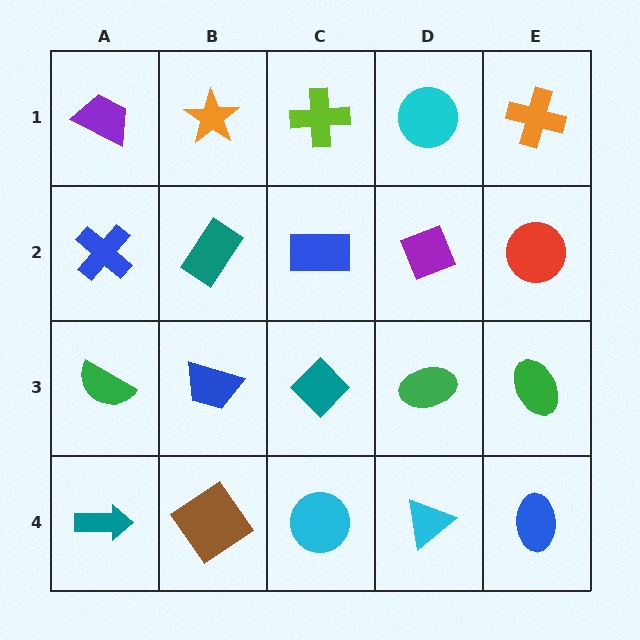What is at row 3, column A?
A green semicircle.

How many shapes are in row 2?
5 shapes.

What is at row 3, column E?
A green ellipse.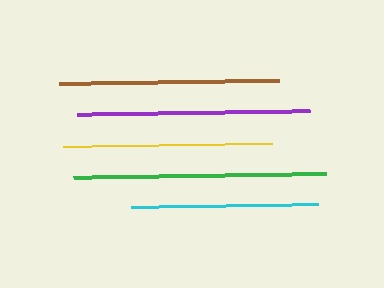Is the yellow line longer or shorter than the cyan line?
The yellow line is longer than the cyan line.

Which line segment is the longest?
The green line is the longest at approximately 253 pixels.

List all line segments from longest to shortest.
From longest to shortest: green, purple, brown, yellow, cyan.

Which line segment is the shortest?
The cyan line is the shortest at approximately 187 pixels.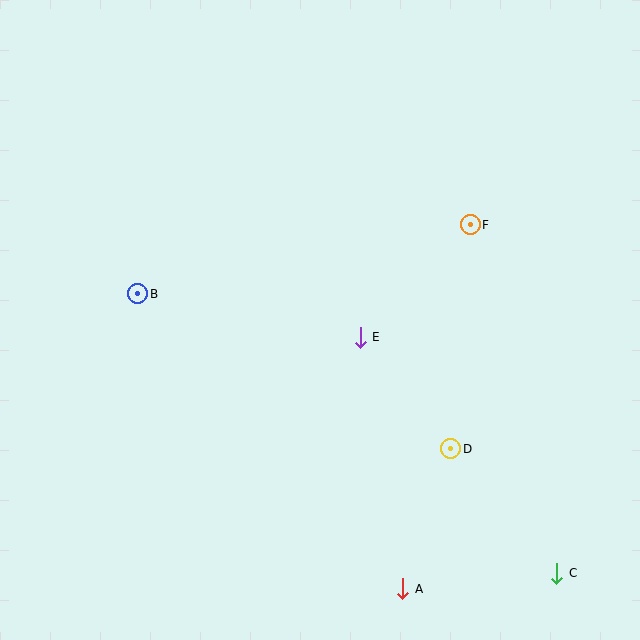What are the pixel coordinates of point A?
Point A is at (403, 589).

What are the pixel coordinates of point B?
Point B is at (138, 294).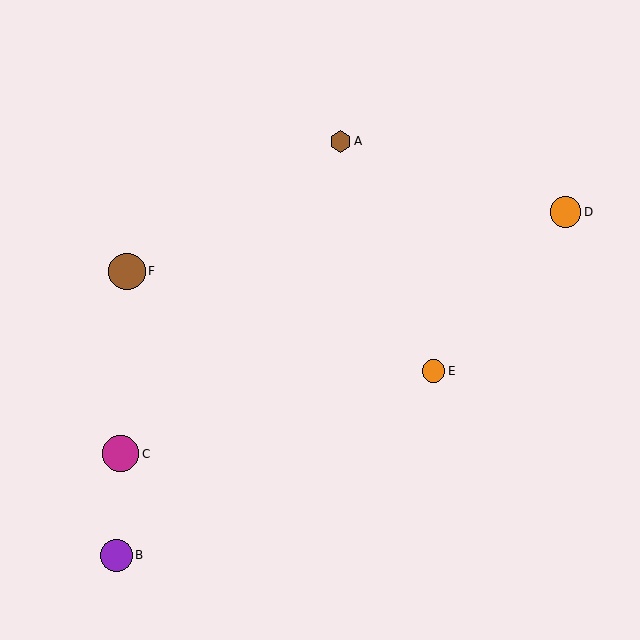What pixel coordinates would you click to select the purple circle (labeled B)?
Click at (116, 555) to select the purple circle B.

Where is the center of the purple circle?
The center of the purple circle is at (116, 555).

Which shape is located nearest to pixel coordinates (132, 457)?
The magenta circle (labeled C) at (121, 454) is nearest to that location.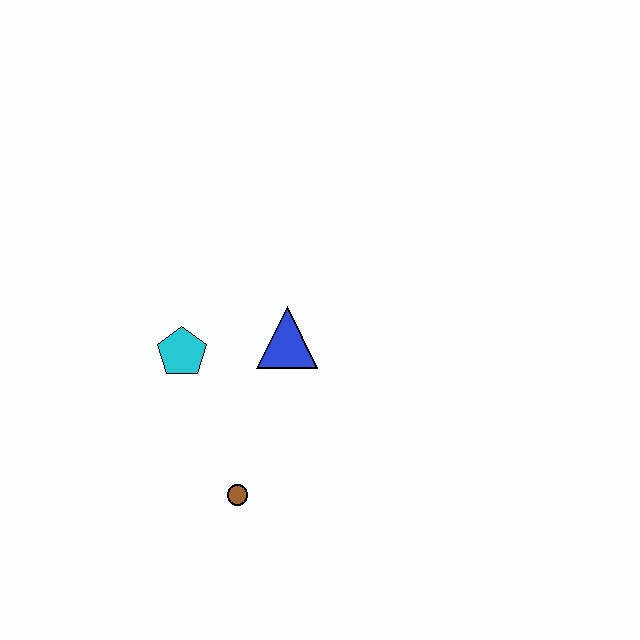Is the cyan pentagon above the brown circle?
Yes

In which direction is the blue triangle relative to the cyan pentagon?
The blue triangle is to the right of the cyan pentagon.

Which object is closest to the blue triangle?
The cyan pentagon is closest to the blue triangle.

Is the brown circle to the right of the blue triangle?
No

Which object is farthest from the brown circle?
The blue triangle is farthest from the brown circle.